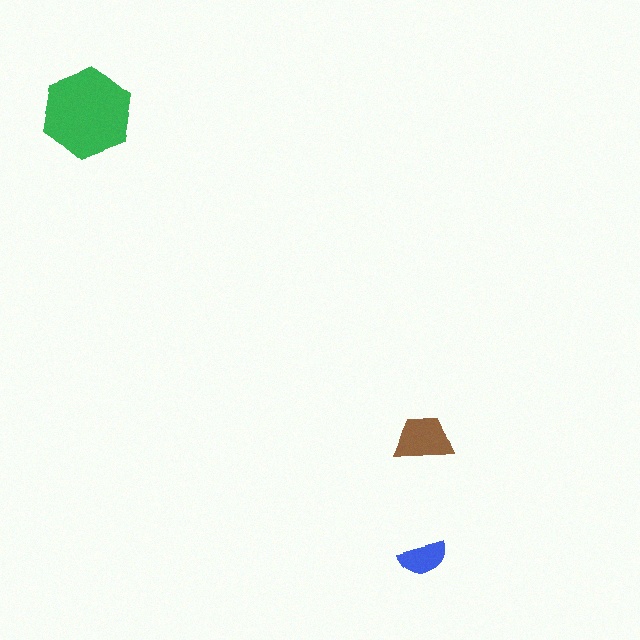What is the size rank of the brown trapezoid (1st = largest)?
2nd.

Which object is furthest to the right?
The brown trapezoid is rightmost.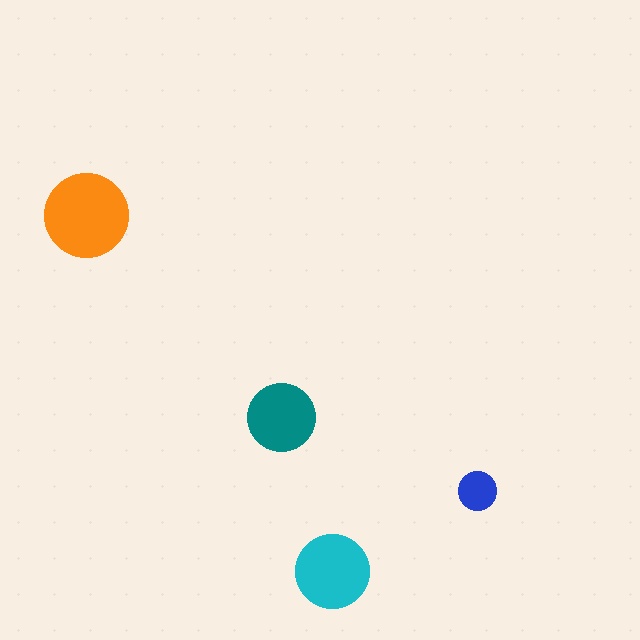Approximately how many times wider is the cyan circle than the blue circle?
About 2 times wider.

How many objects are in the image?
There are 4 objects in the image.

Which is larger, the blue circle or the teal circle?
The teal one.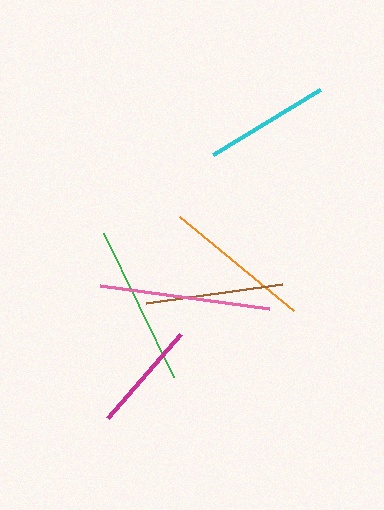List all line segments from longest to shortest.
From longest to shortest: pink, green, orange, brown, cyan, magenta.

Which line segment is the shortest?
The magenta line is the shortest at approximately 112 pixels.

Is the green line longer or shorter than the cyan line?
The green line is longer than the cyan line.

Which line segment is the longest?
The pink line is the longest at approximately 170 pixels.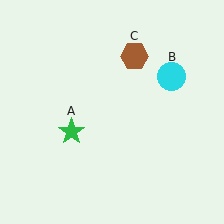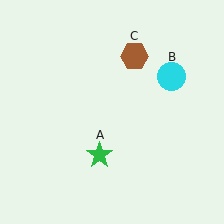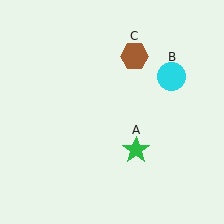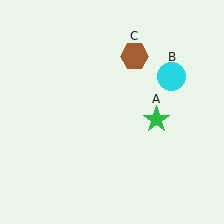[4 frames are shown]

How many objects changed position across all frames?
1 object changed position: green star (object A).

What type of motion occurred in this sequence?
The green star (object A) rotated counterclockwise around the center of the scene.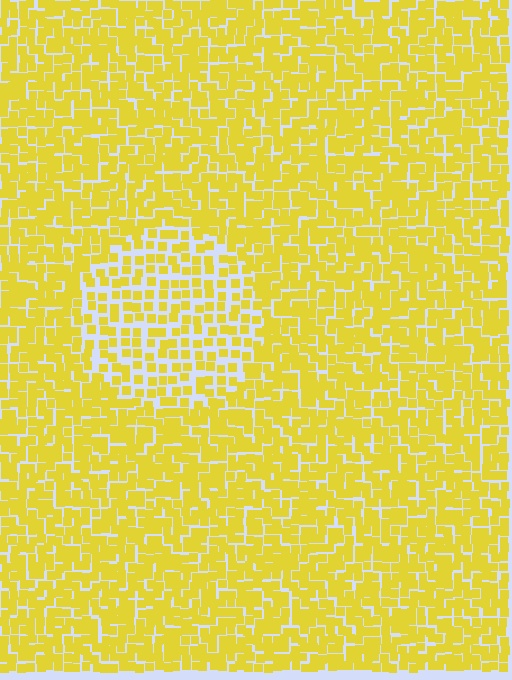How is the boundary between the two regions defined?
The boundary is defined by a change in element density (approximately 1.8x ratio). All elements are the same color, size, and shape.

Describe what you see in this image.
The image contains small yellow elements arranged at two different densities. A circle-shaped region is visible where the elements are less densely packed than the surrounding area.